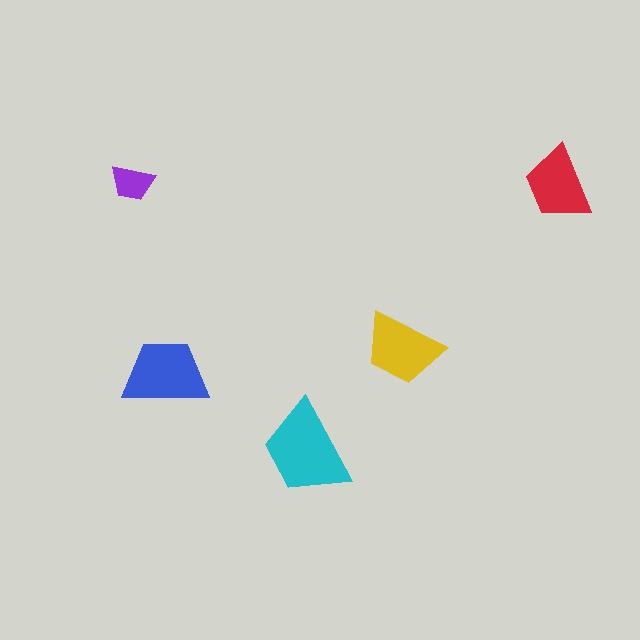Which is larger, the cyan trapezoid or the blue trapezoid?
The cyan one.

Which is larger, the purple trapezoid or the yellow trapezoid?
The yellow one.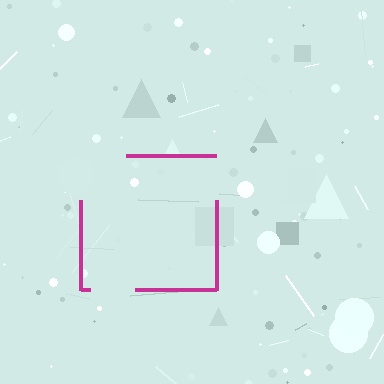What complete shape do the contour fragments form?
The contour fragments form a square.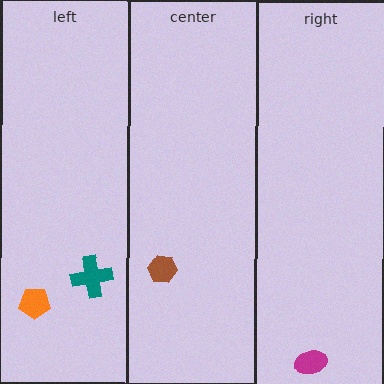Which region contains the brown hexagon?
The center region.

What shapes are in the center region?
The brown hexagon.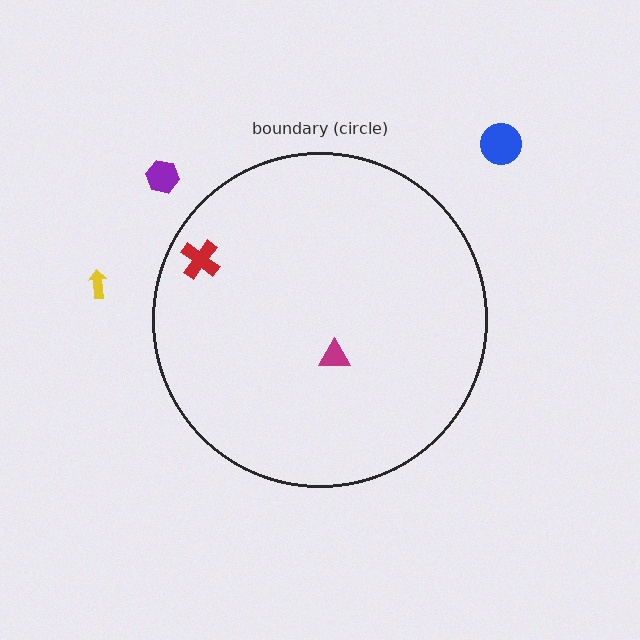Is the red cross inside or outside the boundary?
Inside.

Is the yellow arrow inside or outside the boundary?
Outside.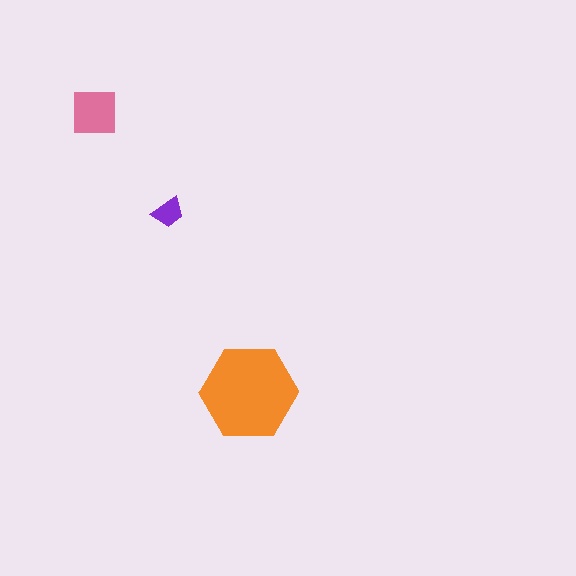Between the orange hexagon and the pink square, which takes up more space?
The orange hexagon.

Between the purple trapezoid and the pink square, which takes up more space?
The pink square.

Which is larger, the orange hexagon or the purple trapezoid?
The orange hexagon.